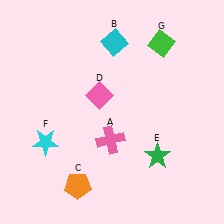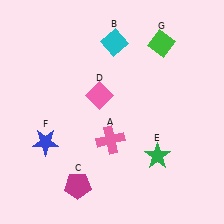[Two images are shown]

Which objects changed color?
C changed from orange to magenta. F changed from cyan to blue.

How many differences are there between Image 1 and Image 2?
There are 2 differences between the two images.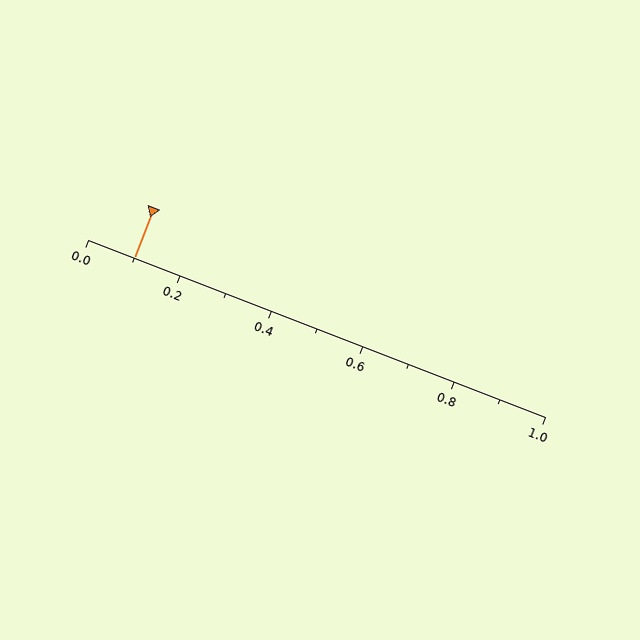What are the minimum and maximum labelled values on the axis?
The axis runs from 0.0 to 1.0.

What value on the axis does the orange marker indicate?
The marker indicates approximately 0.1.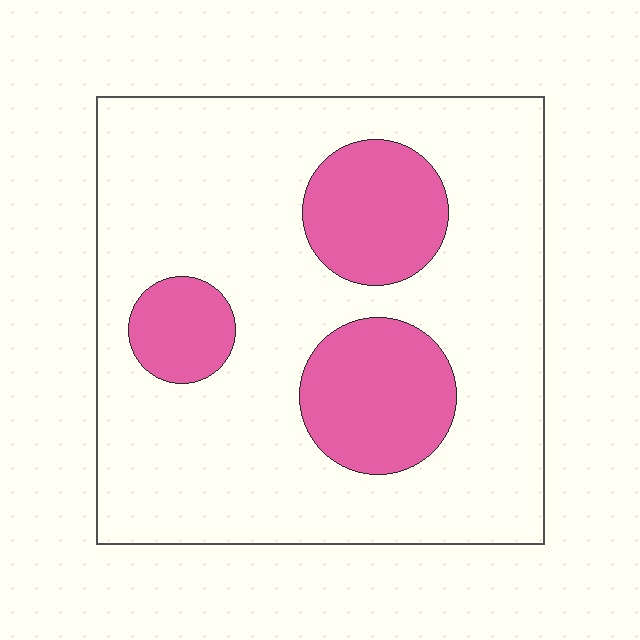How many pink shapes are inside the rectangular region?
3.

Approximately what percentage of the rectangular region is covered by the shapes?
Approximately 25%.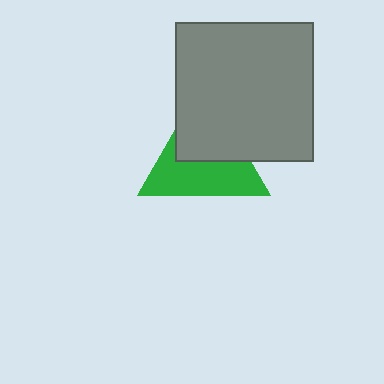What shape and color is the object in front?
The object in front is a gray square.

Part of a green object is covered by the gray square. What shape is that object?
It is a triangle.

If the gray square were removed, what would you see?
You would see the complete green triangle.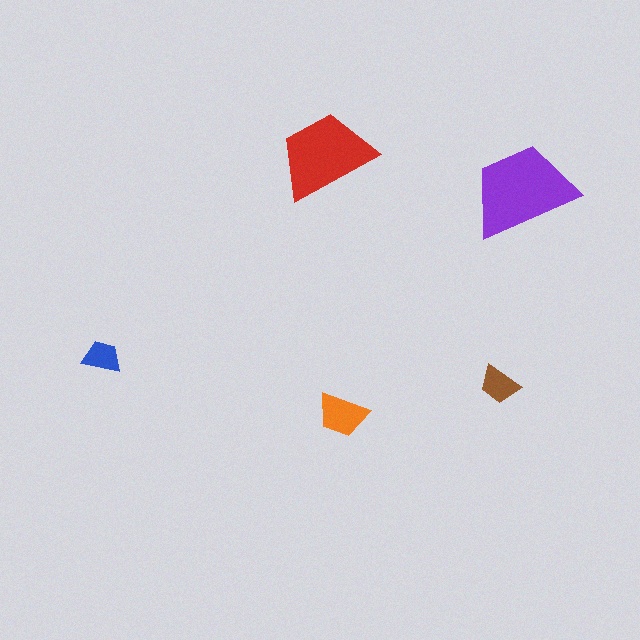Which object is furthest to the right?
The purple trapezoid is rightmost.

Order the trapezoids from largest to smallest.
the purple one, the red one, the orange one, the brown one, the blue one.